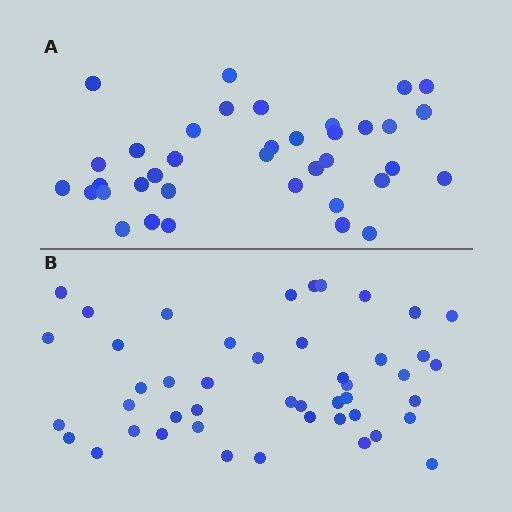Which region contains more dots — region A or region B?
Region B (the bottom region) has more dots.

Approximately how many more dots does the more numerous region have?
Region B has roughly 8 or so more dots than region A.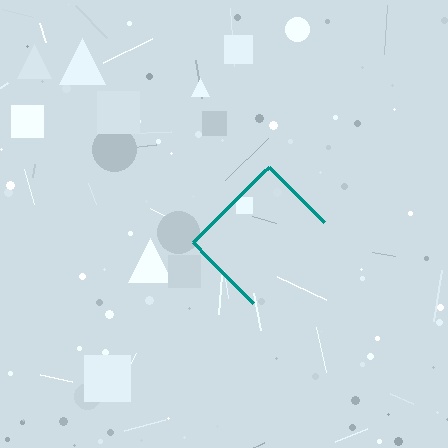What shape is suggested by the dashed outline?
The dashed outline suggests a diamond.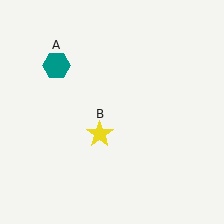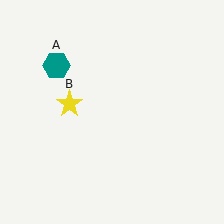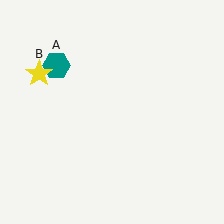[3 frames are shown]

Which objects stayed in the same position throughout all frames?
Teal hexagon (object A) remained stationary.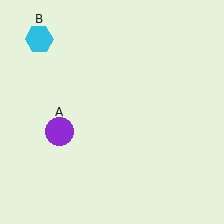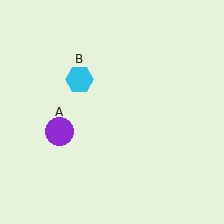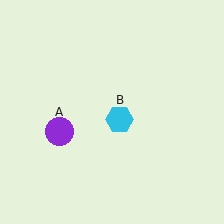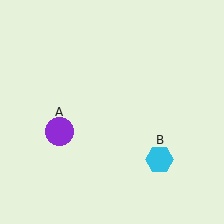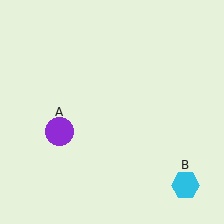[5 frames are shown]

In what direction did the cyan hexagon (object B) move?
The cyan hexagon (object B) moved down and to the right.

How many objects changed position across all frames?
1 object changed position: cyan hexagon (object B).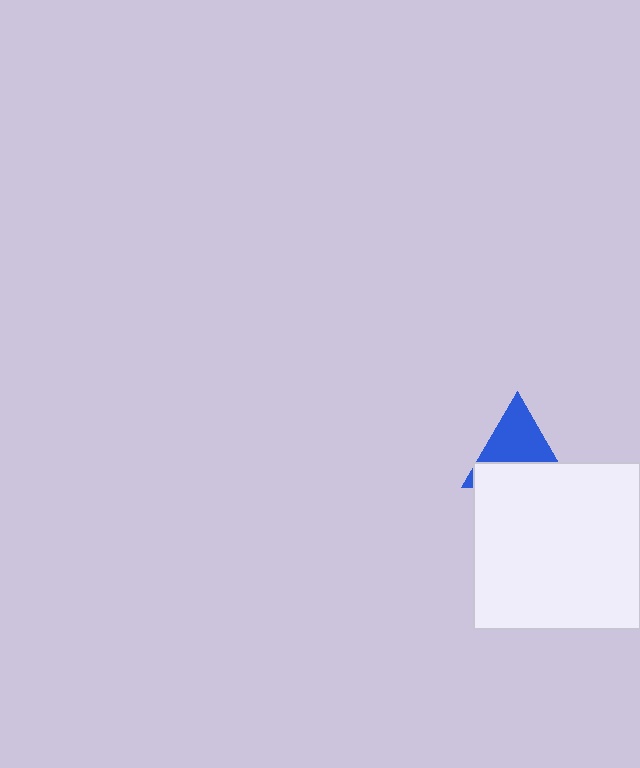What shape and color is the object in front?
The object in front is a white square.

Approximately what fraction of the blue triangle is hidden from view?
Roughly 44% of the blue triangle is hidden behind the white square.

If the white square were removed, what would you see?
You would see the complete blue triangle.